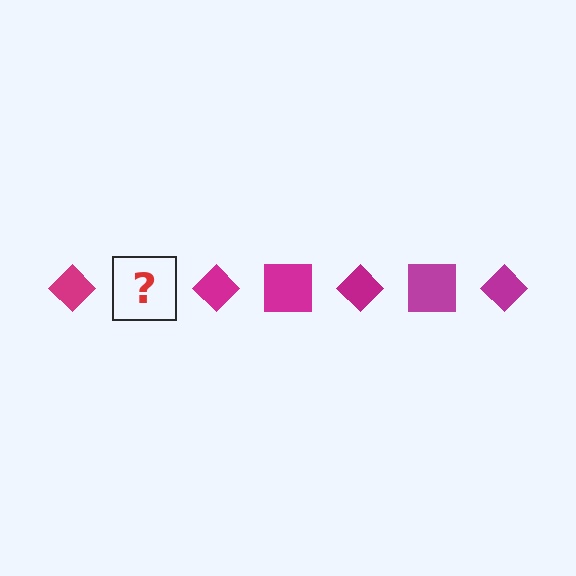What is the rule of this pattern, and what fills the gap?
The rule is that the pattern cycles through diamond, square shapes in magenta. The gap should be filled with a magenta square.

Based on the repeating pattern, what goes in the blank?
The blank should be a magenta square.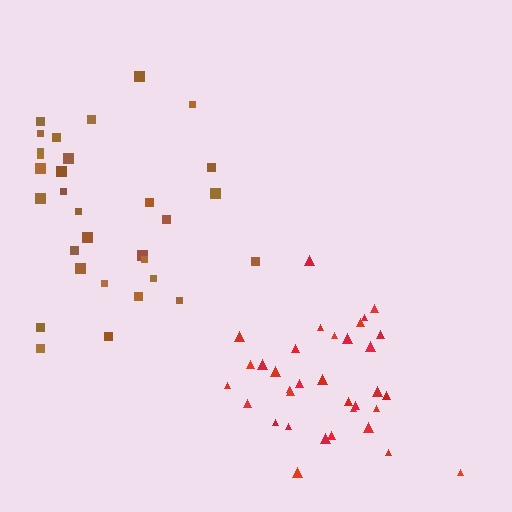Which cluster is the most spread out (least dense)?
Brown.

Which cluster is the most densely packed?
Red.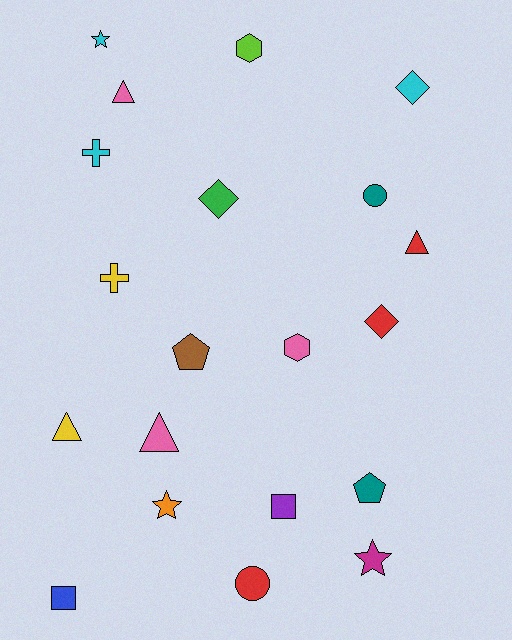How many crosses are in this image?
There are 2 crosses.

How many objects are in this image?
There are 20 objects.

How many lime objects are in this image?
There is 1 lime object.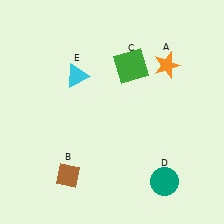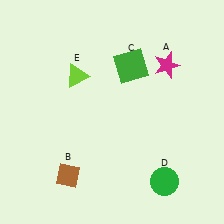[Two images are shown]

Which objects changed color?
A changed from orange to magenta. D changed from teal to green. E changed from cyan to lime.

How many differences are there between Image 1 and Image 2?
There are 3 differences between the two images.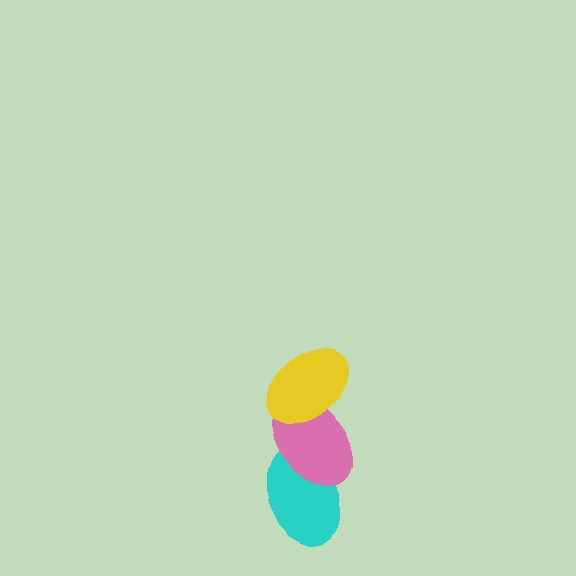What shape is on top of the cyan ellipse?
The pink ellipse is on top of the cyan ellipse.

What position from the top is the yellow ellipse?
The yellow ellipse is 1st from the top.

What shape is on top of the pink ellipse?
The yellow ellipse is on top of the pink ellipse.